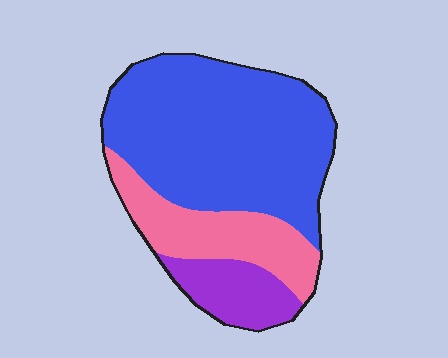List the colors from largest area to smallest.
From largest to smallest: blue, pink, purple.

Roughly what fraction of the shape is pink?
Pink covers about 25% of the shape.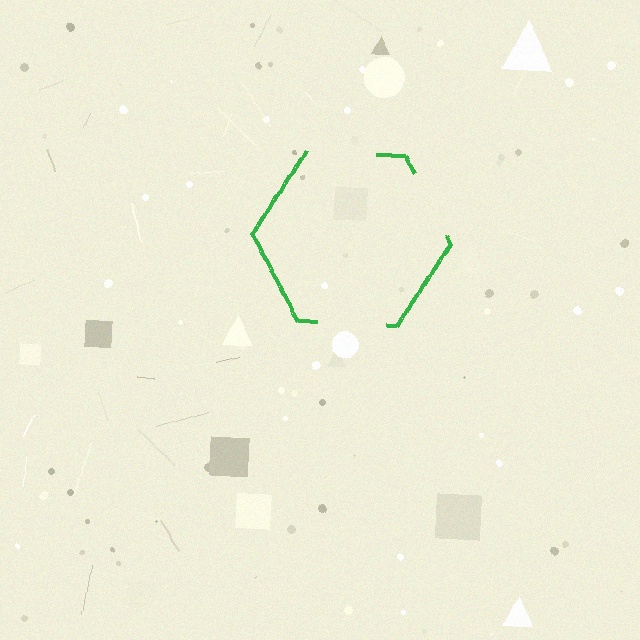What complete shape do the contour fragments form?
The contour fragments form a hexagon.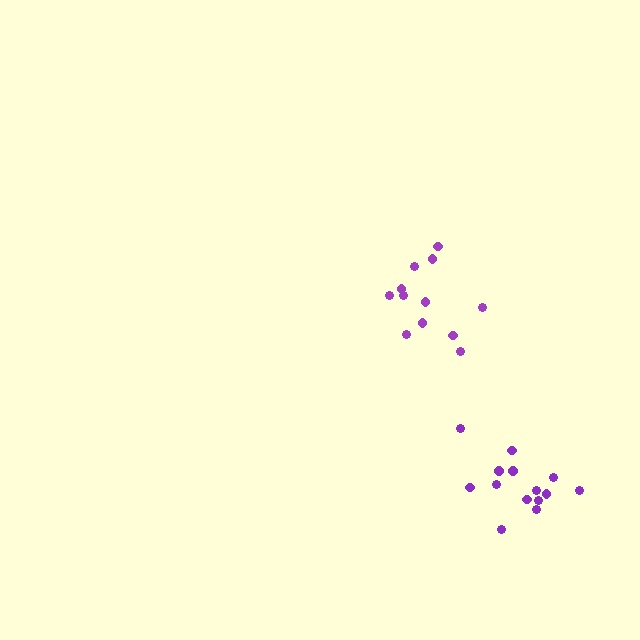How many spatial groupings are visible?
There are 2 spatial groupings.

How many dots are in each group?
Group 1: 14 dots, Group 2: 12 dots (26 total).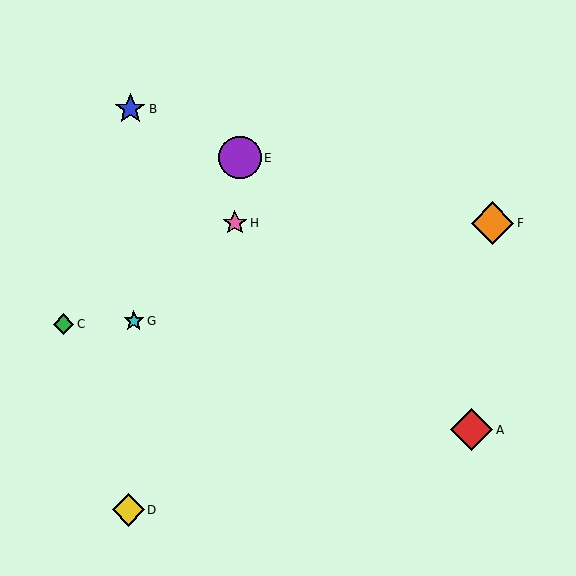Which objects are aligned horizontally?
Objects F, H are aligned horizontally.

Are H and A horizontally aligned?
No, H is at y≈223 and A is at y≈430.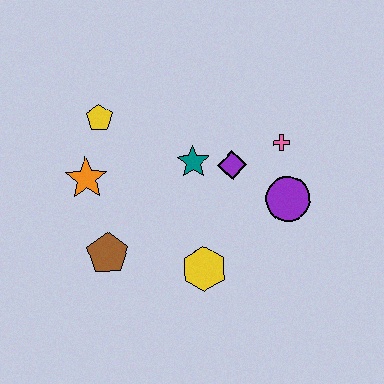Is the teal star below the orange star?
No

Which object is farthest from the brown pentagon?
The pink cross is farthest from the brown pentagon.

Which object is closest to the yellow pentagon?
The orange star is closest to the yellow pentagon.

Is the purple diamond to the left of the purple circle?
Yes